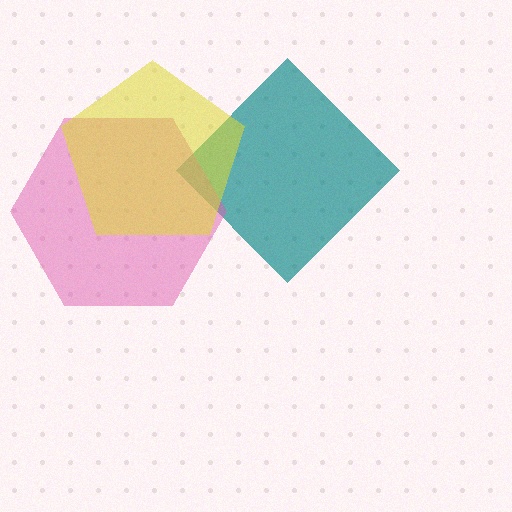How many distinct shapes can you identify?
There are 3 distinct shapes: a teal diamond, a pink hexagon, a yellow pentagon.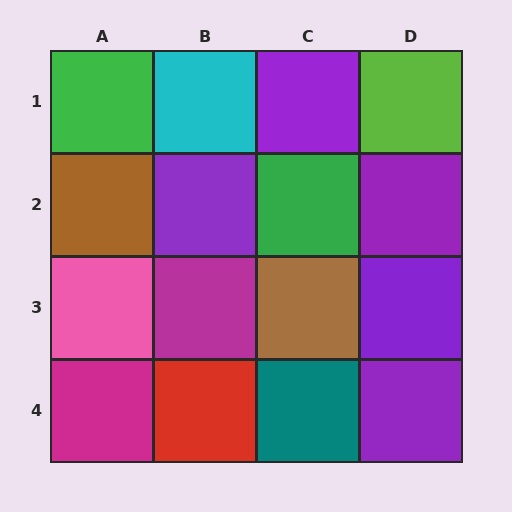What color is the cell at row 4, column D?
Purple.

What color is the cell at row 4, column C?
Teal.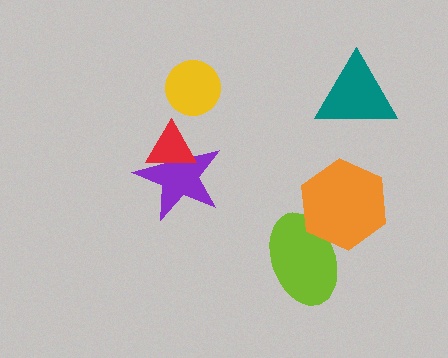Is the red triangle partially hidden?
No, no other shape covers it.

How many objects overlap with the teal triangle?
0 objects overlap with the teal triangle.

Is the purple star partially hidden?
Yes, it is partially covered by another shape.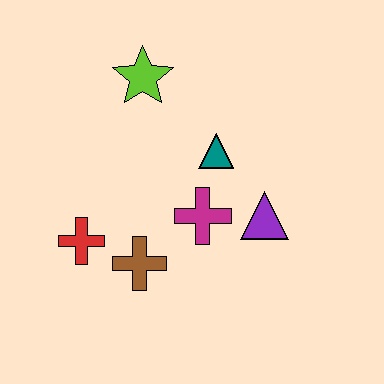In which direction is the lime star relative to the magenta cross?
The lime star is above the magenta cross.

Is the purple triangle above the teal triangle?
No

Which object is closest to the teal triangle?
The magenta cross is closest to the teal triangle.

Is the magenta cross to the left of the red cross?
No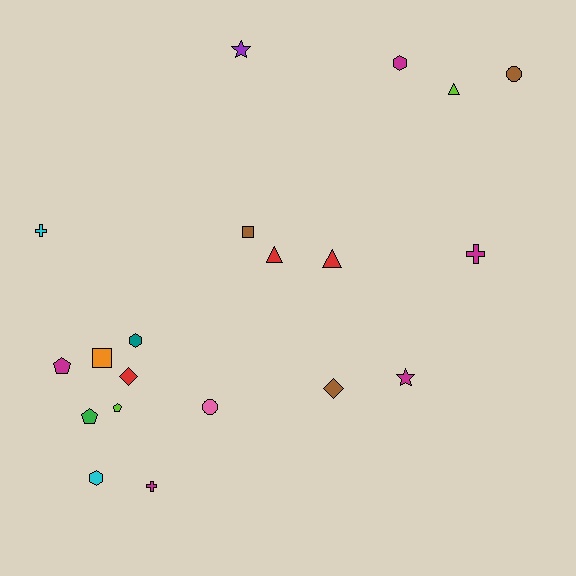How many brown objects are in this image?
There are 3 brown objects.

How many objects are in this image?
There are 20 objects.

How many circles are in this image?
There are 2 circles.